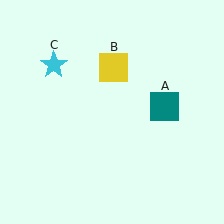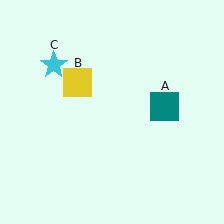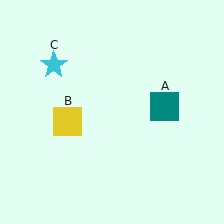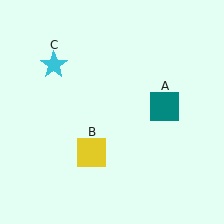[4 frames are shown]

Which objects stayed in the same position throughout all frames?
Teal square (object A) and cyan star (object C) remained stationary.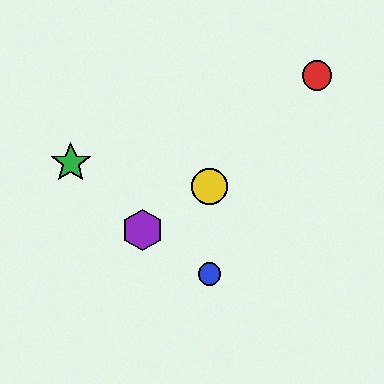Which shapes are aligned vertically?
The blue circle, the yellow circle are aligned vertically.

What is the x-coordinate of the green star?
The green star is at x≈71.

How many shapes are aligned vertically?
2 shapes (the blue circle, the yellow circle) are aligned vertically.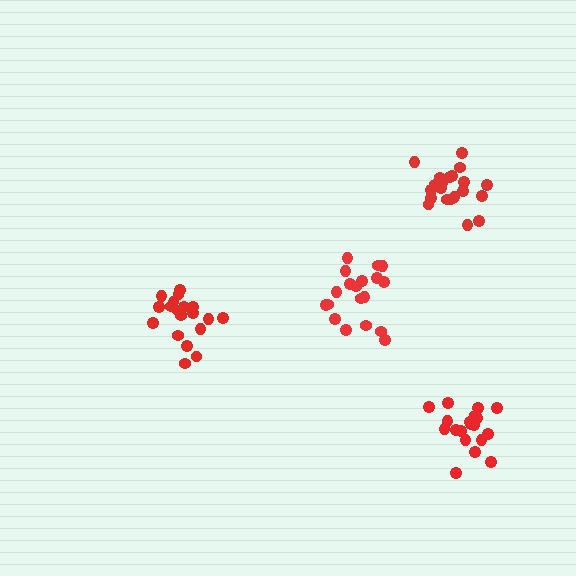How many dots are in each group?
Group 1: 19 dots, Group 2: 19 dots, Group 3: 19 dots, Group 4: 21 dots (78 total).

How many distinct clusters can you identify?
There are 4 distinct clusters.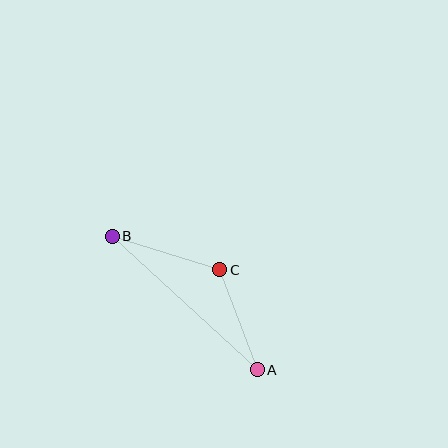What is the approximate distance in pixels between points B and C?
The distance between B and C is approximately 113 pixels.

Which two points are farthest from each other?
Points A and B are farthest from each other.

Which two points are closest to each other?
Points A and C are closest to each other.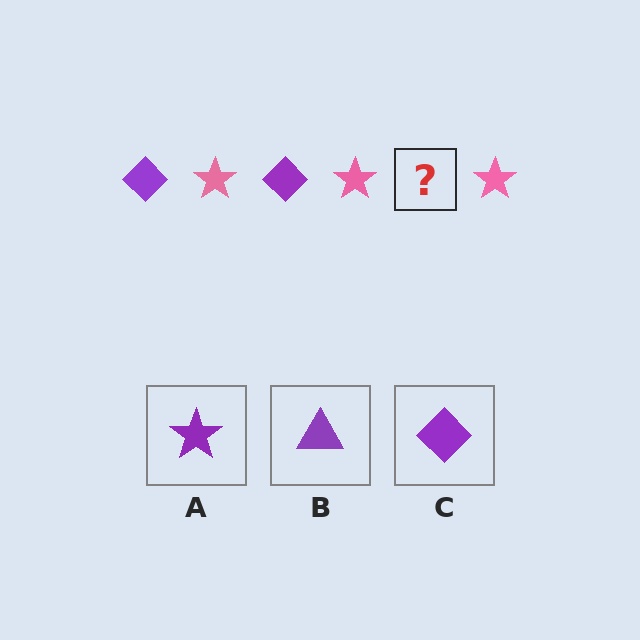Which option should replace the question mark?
Option C.